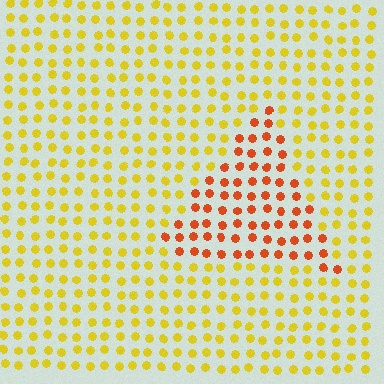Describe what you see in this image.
The image is filled with small yellow elements in a uniform arrangement. A triangle-shaped region is visible where the elements are tinted to a slightly different hue, forming a subtle color boundary.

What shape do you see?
I see a triangle.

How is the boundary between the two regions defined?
The boundary is defined purely by a slight shift in hue (about 41 degrees). Spacing, size, and orientation are identical on both sides.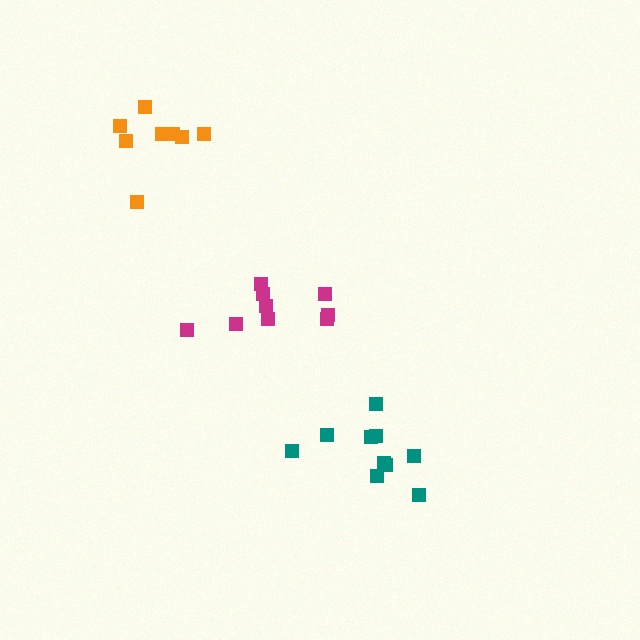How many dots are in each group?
Group 1: 9 dots, Group 2: 8 dots, Group 3: 10 dots (27 total).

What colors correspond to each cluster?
The clusters are colored: magenta, orange, teal.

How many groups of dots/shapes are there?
There are 3 groups.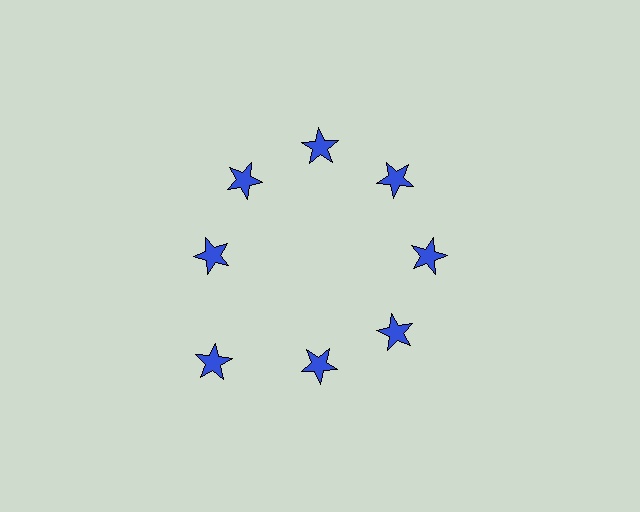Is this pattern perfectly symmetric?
No. The 8 blue stars are arranged in a ring, but one element near the 8 o'clock position is pushed outward from the center, breaking the 8-fold rotational symmetry.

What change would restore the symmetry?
The symmetry would be restored by moving it inward, back onto the ring so that all 8 stars sit at equal angles and equal distance from the center.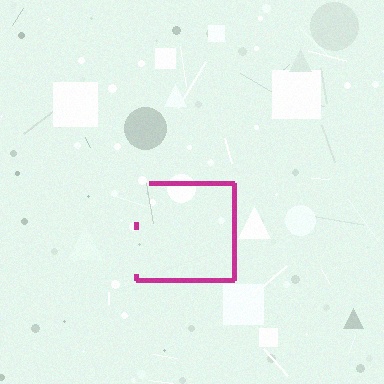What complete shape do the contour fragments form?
The contour fragments form a square.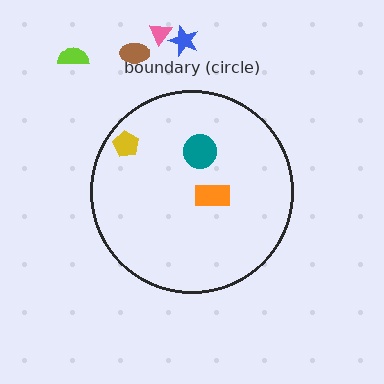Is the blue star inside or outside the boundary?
Outside.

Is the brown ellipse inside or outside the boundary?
Outside.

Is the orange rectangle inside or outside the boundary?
Inside.